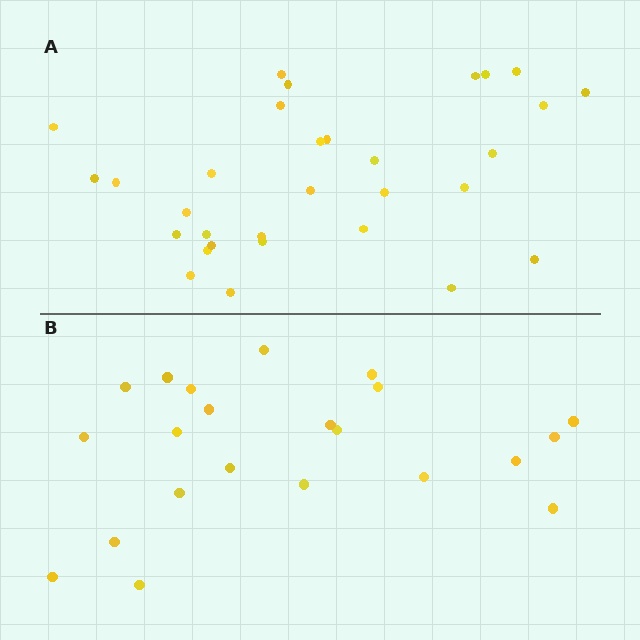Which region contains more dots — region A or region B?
Region A (the top region) has more dots.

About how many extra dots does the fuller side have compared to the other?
Region A has roughly 8 or so more dots than region B.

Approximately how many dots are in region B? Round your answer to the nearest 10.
About 20 dots. (The exact count is 22, which rounds to 20.)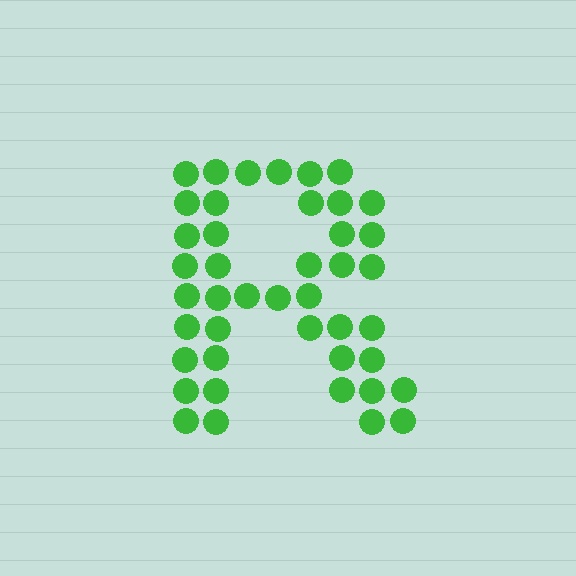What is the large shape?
The large shape is the letter R.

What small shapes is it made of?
It is made of small circles.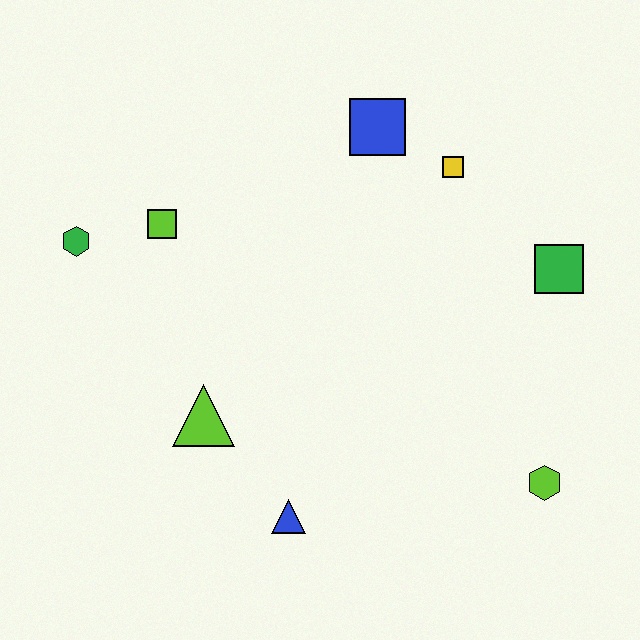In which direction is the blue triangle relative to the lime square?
The blue triangle is below the lime square.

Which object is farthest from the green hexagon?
The lime hexagon is farthest from the green hexagon.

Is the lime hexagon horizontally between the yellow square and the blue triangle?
No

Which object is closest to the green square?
The yellow square is closest to the green square.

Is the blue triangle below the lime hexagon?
Yes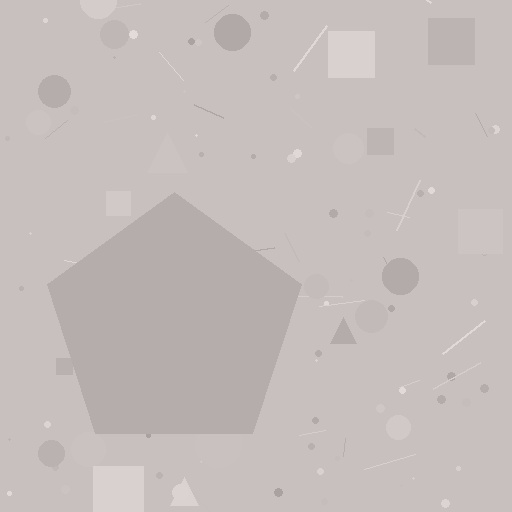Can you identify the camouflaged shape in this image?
The camouflaged shape is a pentagon.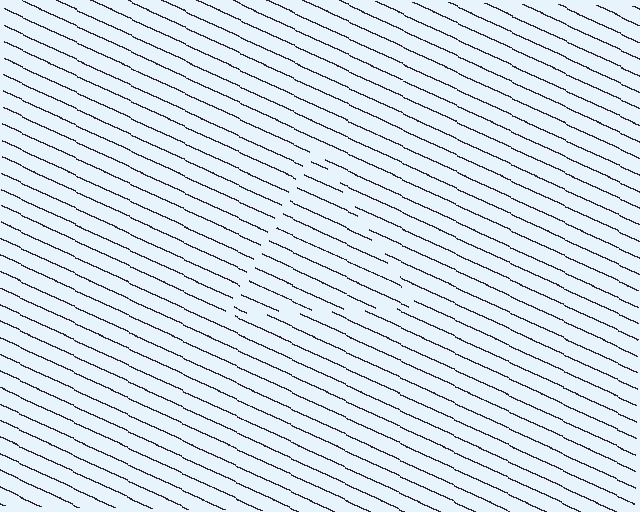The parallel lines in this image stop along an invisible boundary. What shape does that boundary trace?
An illusory triangle. The interior of the shape contains the same grating, shifted by half a period — the contour is defined by the phase discontinuity where line-ends from the inner and outer gratings abut.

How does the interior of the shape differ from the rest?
The interior of the shape contains the same grating, shifted by half a period — the contour is defined by the phase discontinuity where line-ends from the inner and outer gratings abut.